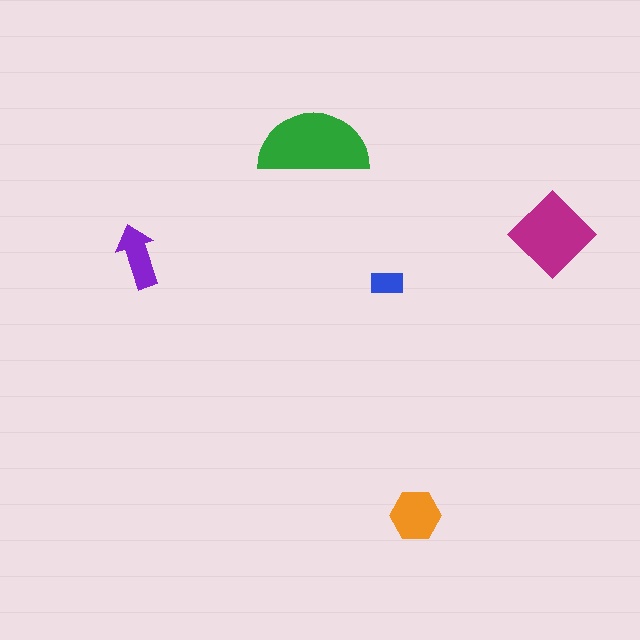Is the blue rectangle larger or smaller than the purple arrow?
Smaller.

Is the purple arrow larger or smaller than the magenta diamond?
Smaller.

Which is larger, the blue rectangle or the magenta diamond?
The magenta diamond.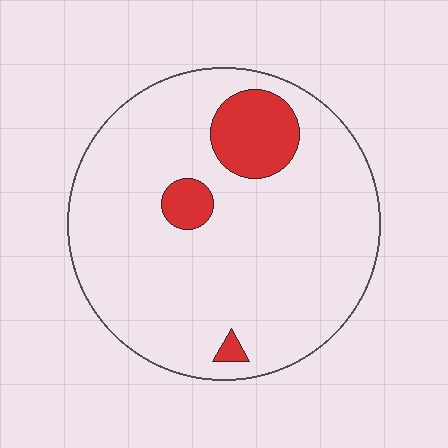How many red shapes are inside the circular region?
3.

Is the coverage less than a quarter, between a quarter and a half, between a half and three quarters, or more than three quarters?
Less than a quarter.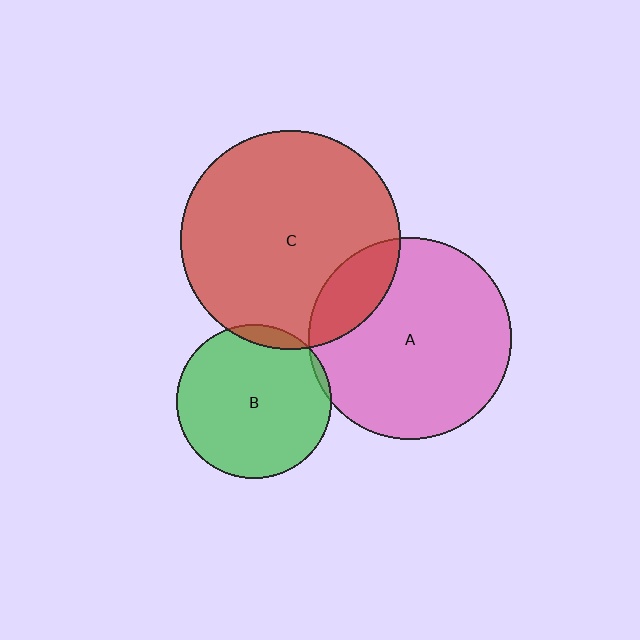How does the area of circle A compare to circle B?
Approximately 1.7 times.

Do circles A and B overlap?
Yes.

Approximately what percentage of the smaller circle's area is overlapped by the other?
Approximately 5%.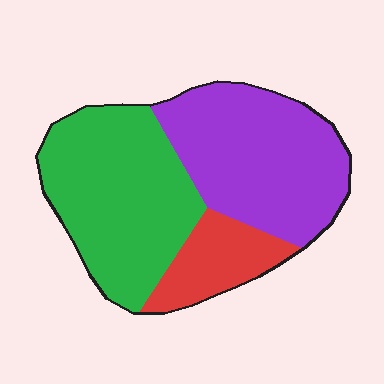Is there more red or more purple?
Purple.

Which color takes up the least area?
Red, at roughly 15%.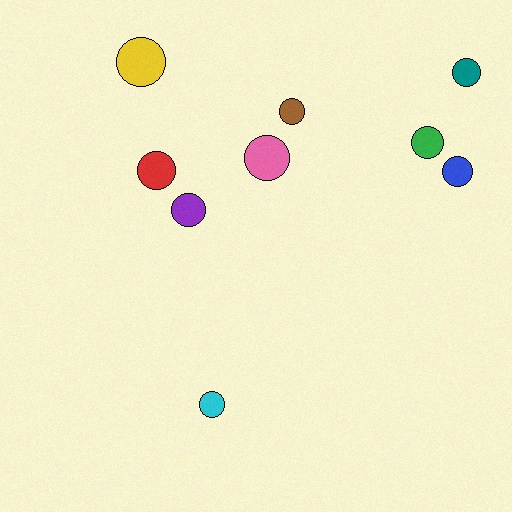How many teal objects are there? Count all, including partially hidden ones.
There is 1 teal object.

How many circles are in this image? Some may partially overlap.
There are 9 circles.